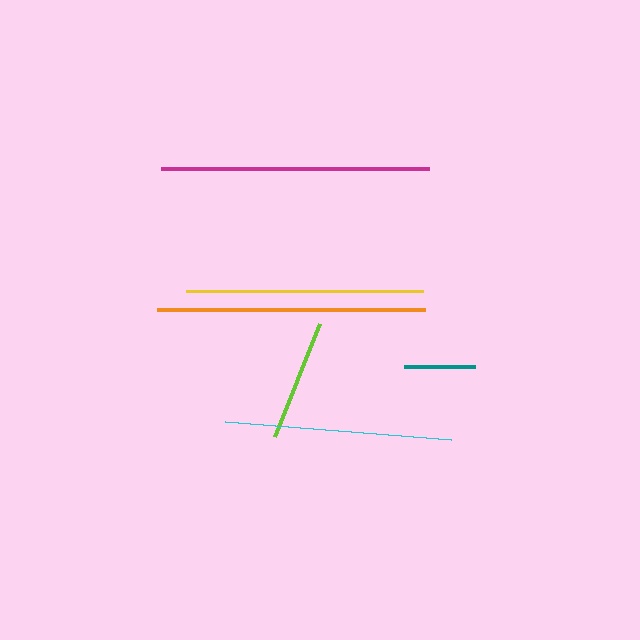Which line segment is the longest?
The orange line is the longest at approximately 268 pixels.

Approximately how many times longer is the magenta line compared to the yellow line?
The magenta line is approximately 1.1 times the length of the yellow line.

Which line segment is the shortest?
The teal line is the shortest at approximately 71 pixels.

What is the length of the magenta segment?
The magenta segment is approximately 267 pixels long.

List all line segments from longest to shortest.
From longest to shortest: orange, magenta, yellow, cyan, lime, teal.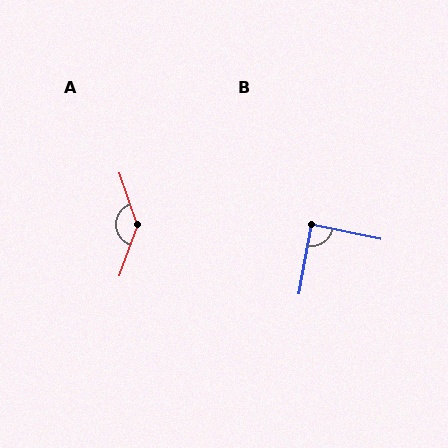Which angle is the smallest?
B, at approximately 88 degrees.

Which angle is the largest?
A, at approximately 141 degrees.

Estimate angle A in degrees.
Approximately 141 degrees.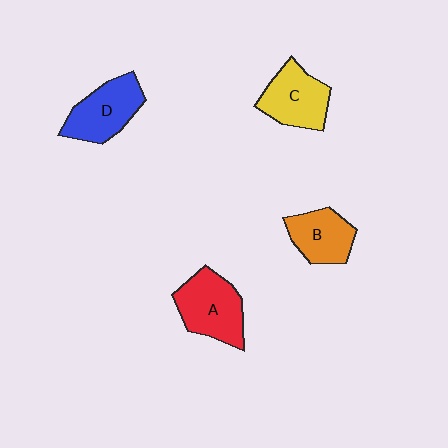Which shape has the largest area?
Shape A (red).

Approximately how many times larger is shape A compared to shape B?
Approximately 1.3 times.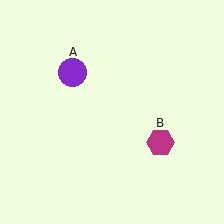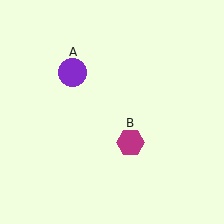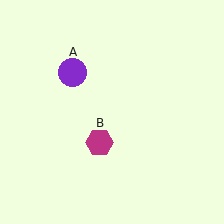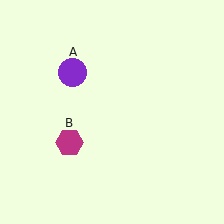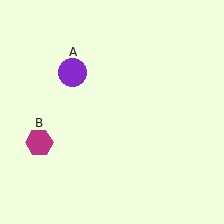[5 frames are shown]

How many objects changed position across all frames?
1 object changed position: magenta hexagon (object B).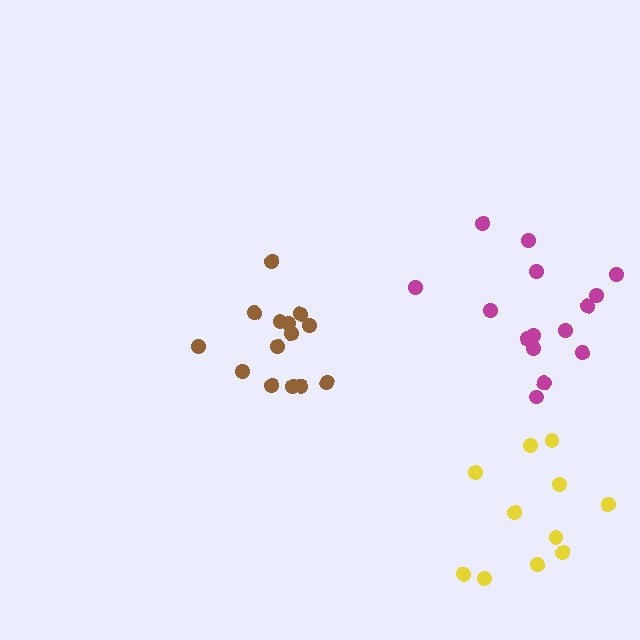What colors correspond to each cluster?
The clusters are colored: brown, magenta, yellow.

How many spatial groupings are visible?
There are 3 spatial groupings.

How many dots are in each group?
Group 1: 14 dots, Group 2: 15 dots, Group 3: 11 dots (40 total).